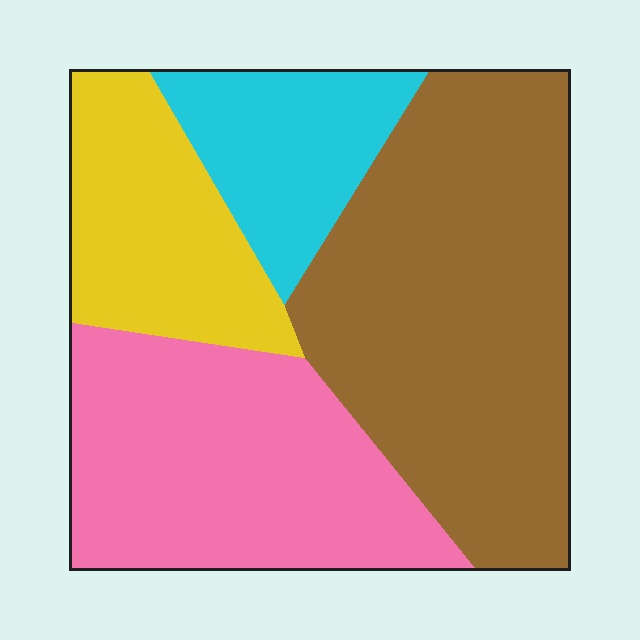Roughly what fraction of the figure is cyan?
Cyan covers roughly 15% of the figure.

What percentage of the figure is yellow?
Yellow covers about 15% of the figure.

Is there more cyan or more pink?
Pink.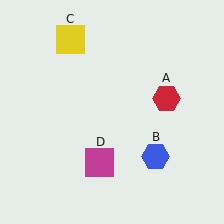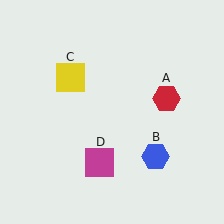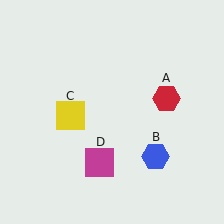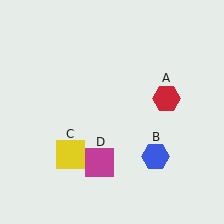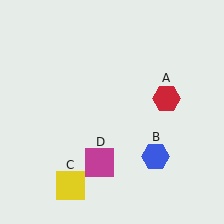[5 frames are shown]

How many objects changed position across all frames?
1 object changed position: yellow square (object C).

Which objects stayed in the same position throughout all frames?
Red hexagon (object A) and blue hexagon (object B) and magenta square (object D) remained stationary.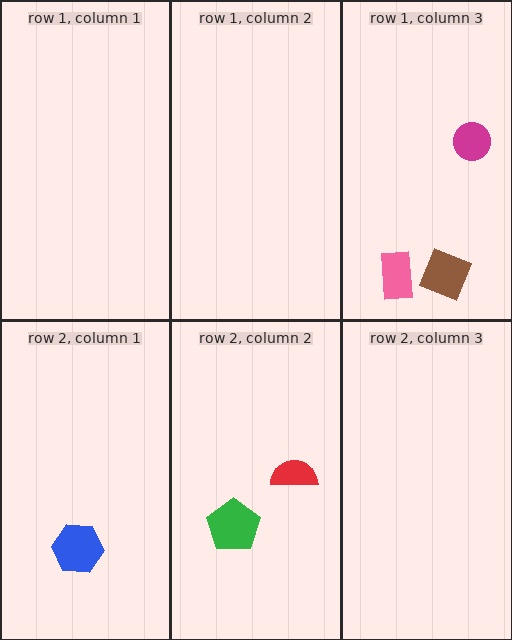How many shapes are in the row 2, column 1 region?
1.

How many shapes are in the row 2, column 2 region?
2.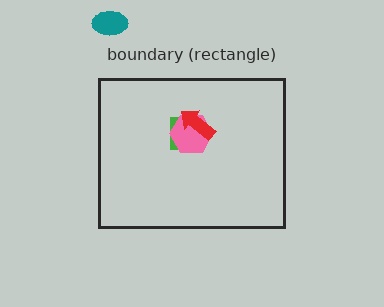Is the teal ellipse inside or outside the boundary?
Outside.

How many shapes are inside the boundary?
3 inside, 1 outside.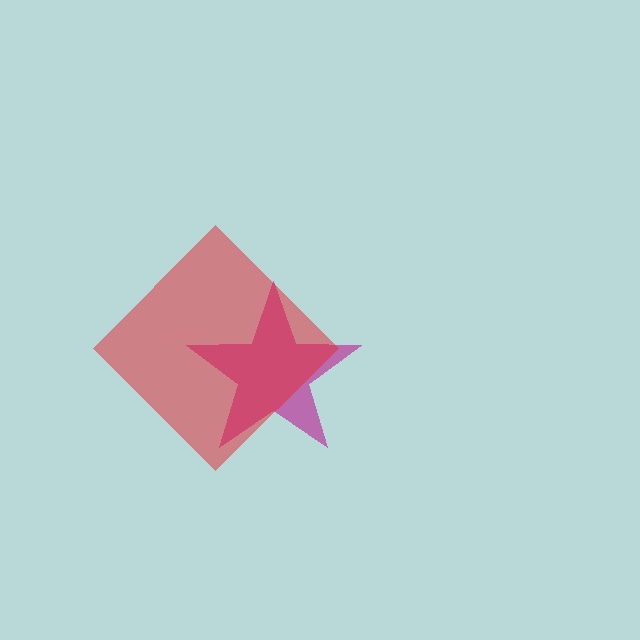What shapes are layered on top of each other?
The layered shapes are: a magenta star, a red diamond.